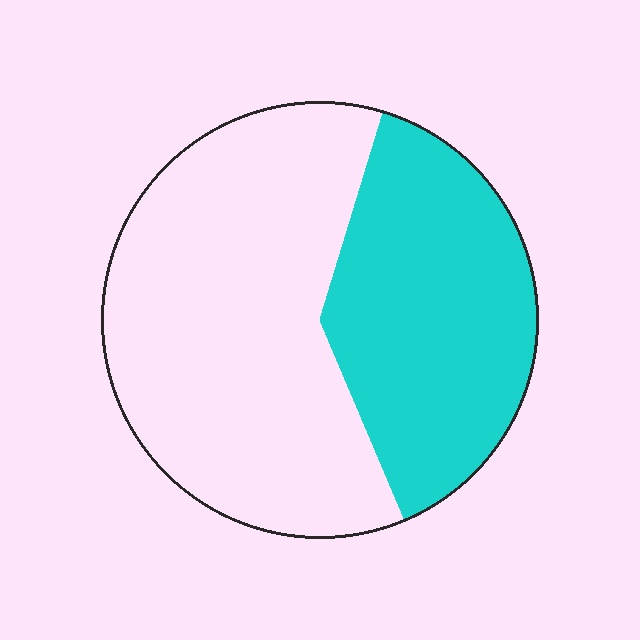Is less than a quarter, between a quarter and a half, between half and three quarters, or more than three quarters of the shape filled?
Between a quarter and a half.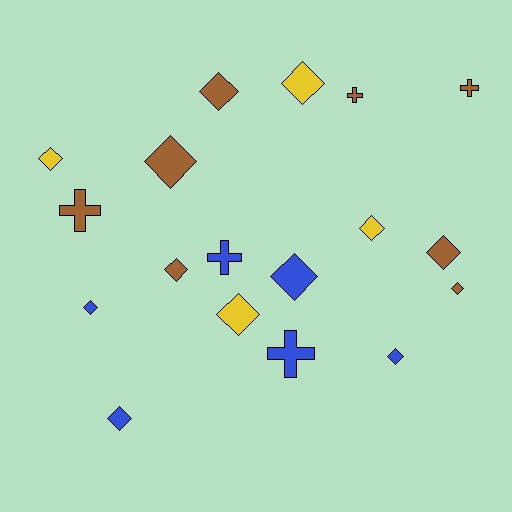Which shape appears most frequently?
Diamond, with 13 objects.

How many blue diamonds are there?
There are 4 blue diamonds.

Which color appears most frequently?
Brown, with 8 objects.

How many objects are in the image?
There are 18 objects.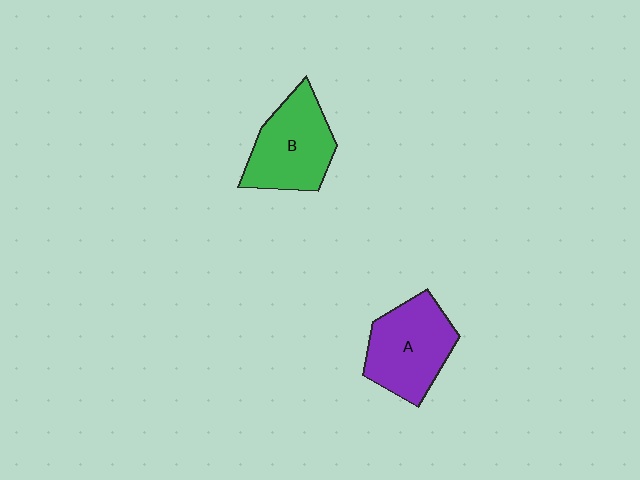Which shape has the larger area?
Shape A (purple).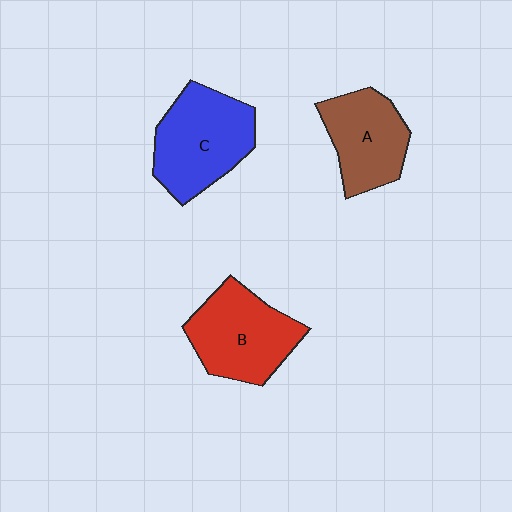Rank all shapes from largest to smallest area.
From largest to smallest: C (blue), B (red), A (brown).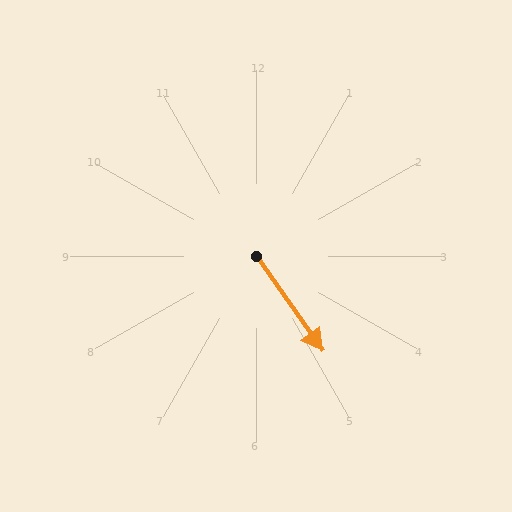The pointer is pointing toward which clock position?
Roughly 5 o'clock.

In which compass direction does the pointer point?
Southeast.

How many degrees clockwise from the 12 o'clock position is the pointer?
Approximately 145 degrees.